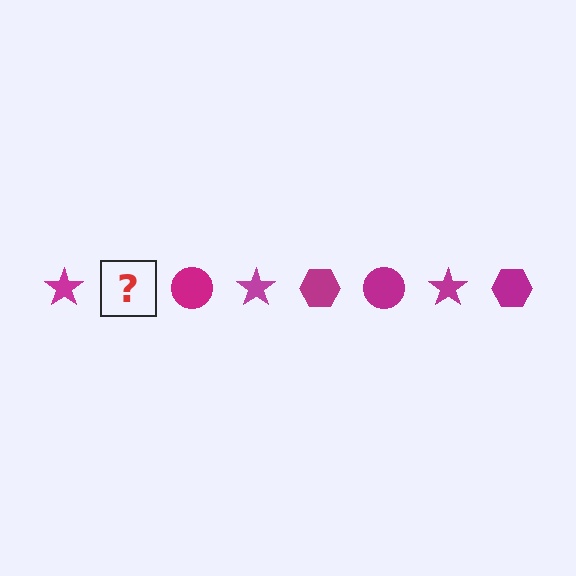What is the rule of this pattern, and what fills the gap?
The rule is that the pattern cycles through star, hexagon, circle shapes in magenta. The gap should be filled with a magenta hexagon.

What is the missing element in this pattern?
The missing element is a magenta hexagon.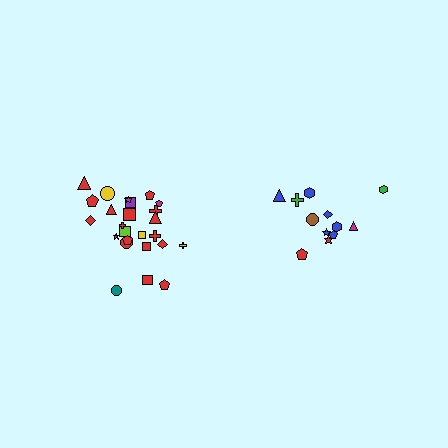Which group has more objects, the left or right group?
The left group.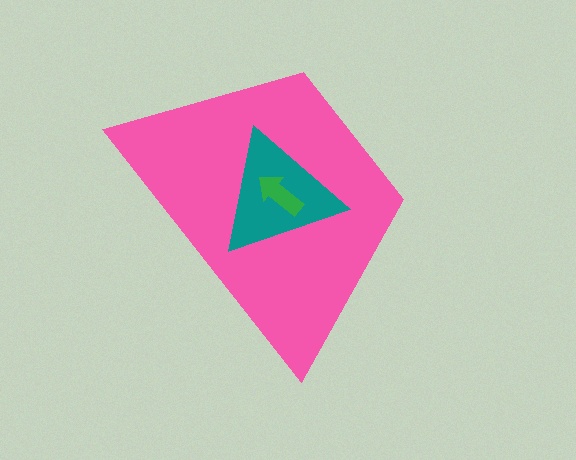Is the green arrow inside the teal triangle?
Yes.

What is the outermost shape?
The pink trapezoid.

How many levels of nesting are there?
3.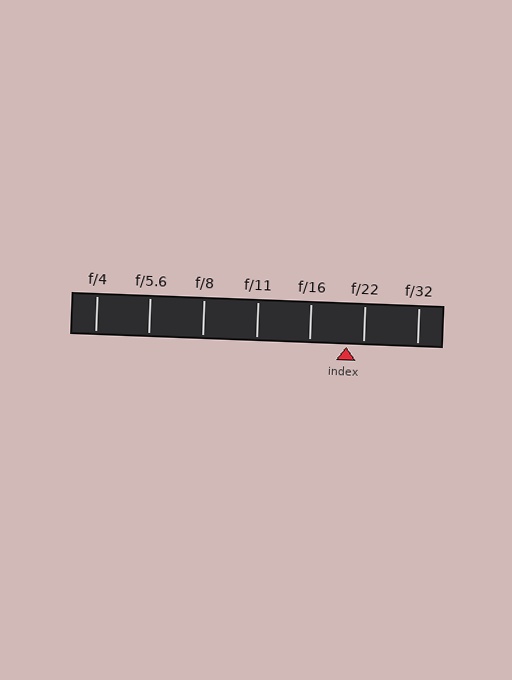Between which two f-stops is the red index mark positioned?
The index mark is between f/16 and f/22.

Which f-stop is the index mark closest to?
The index mark is closest to f/22.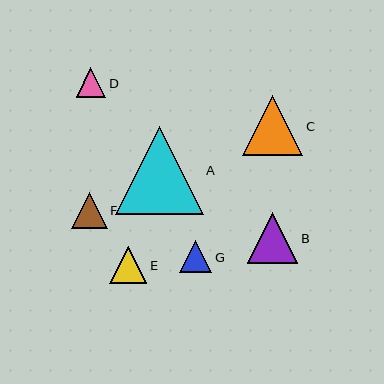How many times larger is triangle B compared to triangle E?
Triangle B is approximately 1.4 times the size of triangle E.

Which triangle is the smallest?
Triangle D is the smallest with a size of approximately 30 pixels.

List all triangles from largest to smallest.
From largest to smallest: A, C, B, E, F, G, D.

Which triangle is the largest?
Triangle A is the largest with a size of approximately 88 pixels.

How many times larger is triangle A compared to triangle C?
Triangle A is approximately 1.5 times the size of triangle C.